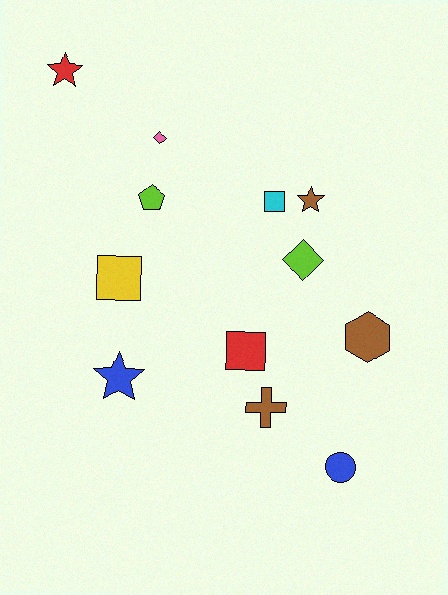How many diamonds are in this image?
There are 2 diamonds.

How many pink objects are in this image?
There is 1 pink object.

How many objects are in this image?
There are 12 objects.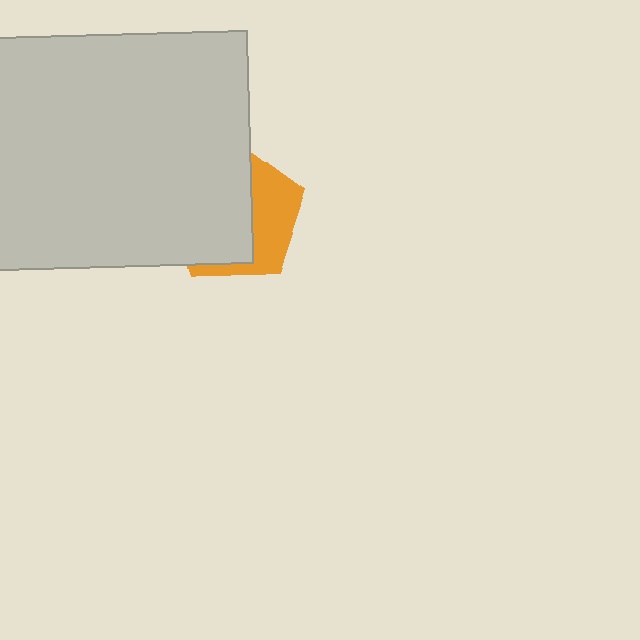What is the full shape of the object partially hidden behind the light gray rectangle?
The partially hidden object is an orange pentagon.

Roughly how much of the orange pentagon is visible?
A small part of it is visible (roughly 38%).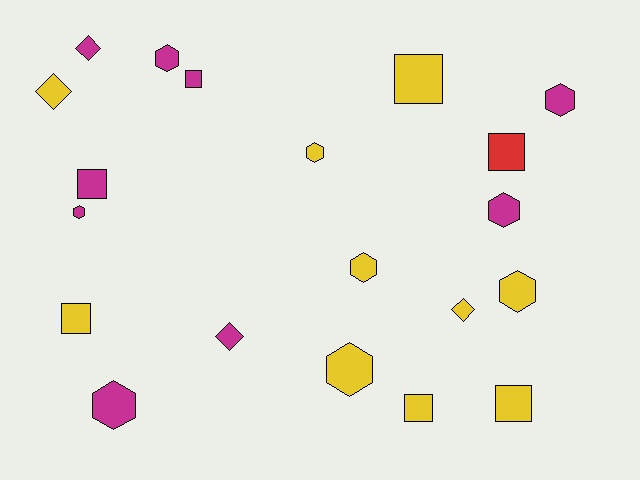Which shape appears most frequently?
Hexagon, with 9 objects.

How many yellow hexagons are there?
There are 4 yellow hexagons.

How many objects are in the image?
There are 20 objects.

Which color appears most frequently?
Yellow, with 10 objects.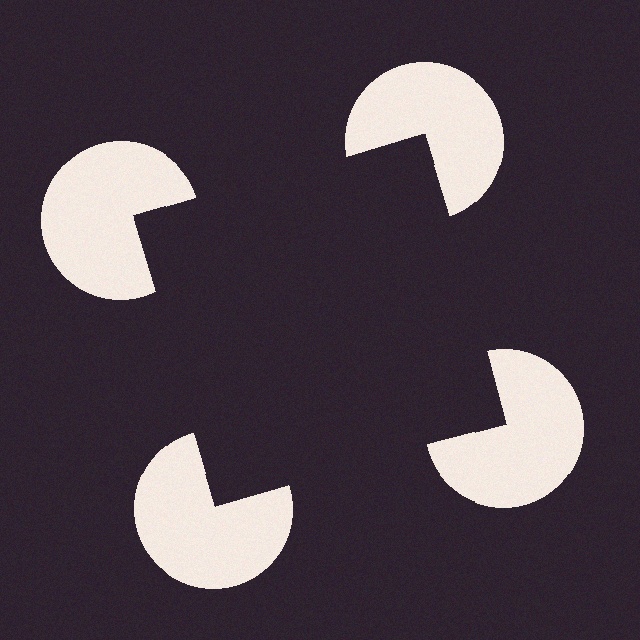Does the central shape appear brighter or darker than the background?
It typically appears slightly darker than the background, even though no actual brightness change is drawn.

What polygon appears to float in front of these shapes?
An illusory square — its edges are inferred from the aligned wedge cuts in the pac-man discs, not physically drawn.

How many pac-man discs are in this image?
There are 4 — one at each vertex of the illusory square.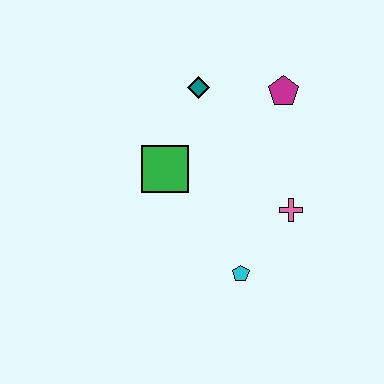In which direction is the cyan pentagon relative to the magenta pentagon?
The cyan pentagon is below the magenta pentagon.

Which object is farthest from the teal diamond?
The cyan pentagon is farthest from the teal diamond.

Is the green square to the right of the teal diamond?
No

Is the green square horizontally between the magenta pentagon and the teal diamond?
No